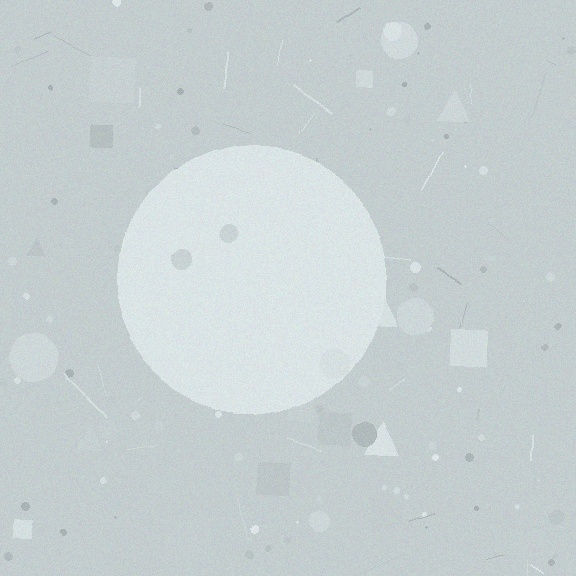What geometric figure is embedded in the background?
A circle is embedded in the background.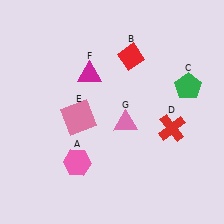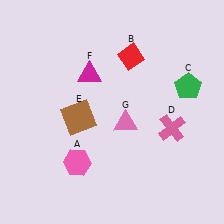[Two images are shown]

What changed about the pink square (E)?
In Image 1, E is pink. In Image 2, it changed to brown.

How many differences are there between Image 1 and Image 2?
There are 2 differences between the two images.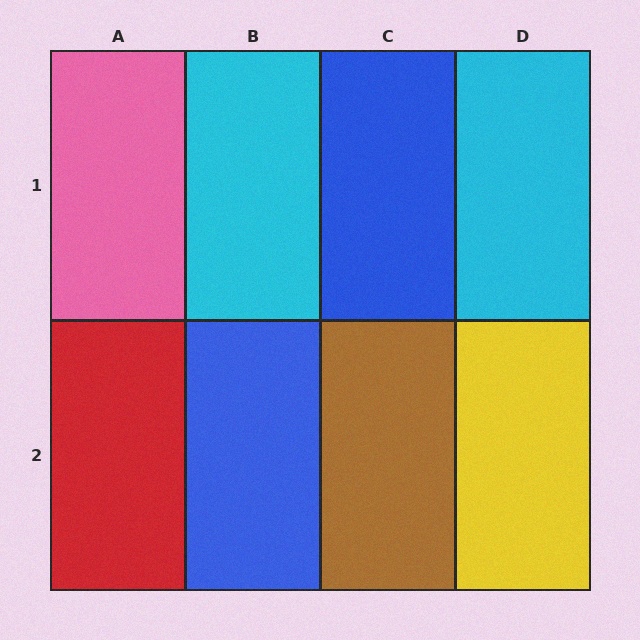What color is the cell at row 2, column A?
Red.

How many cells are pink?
1 cell is pink.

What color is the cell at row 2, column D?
Yellow.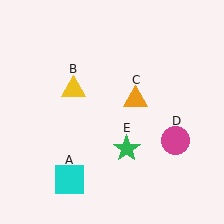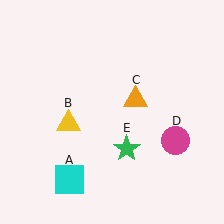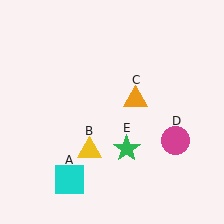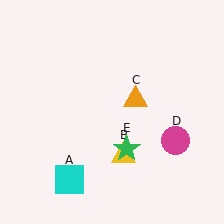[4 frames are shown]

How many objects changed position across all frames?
1 object changed position: yellow triangle (object B).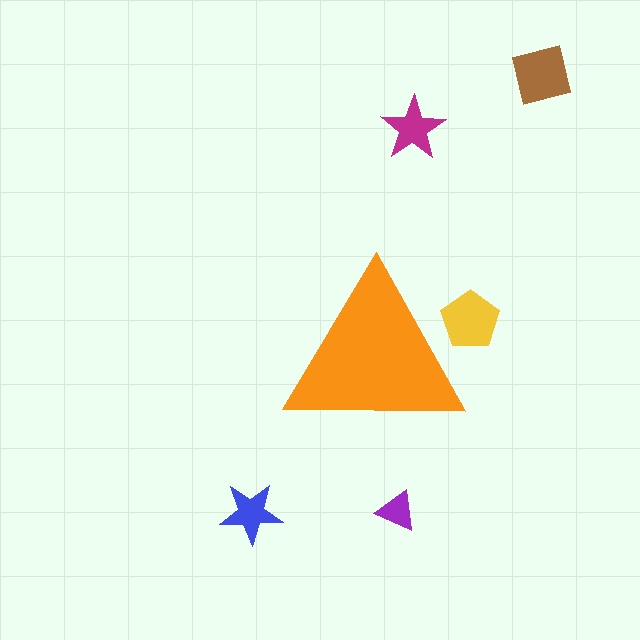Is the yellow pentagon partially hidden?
Yes, the yellow pentagon is partially hidden behind the orange triangle.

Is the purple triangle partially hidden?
No, the purple triangle is fully visible.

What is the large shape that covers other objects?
An orange triangle.